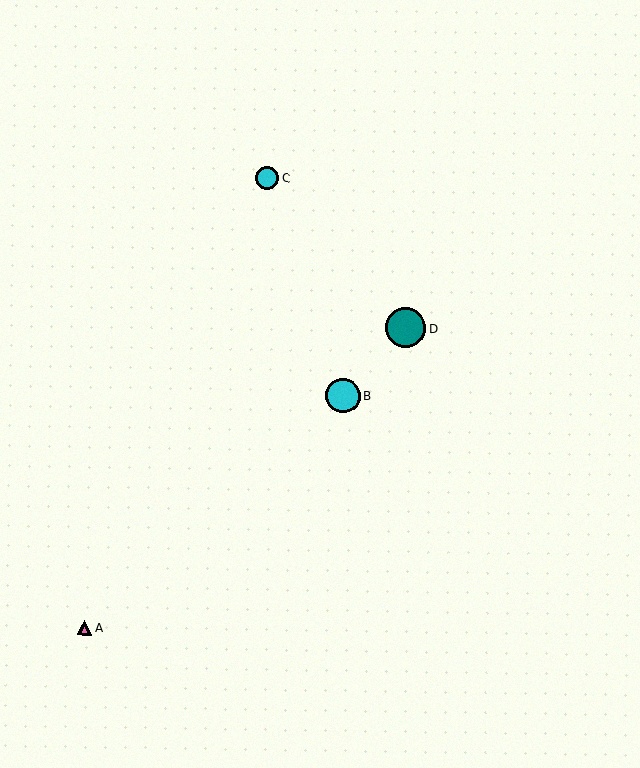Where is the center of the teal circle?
The center of the teal circle is at (406, 328).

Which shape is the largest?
The teal circle (labeled D) is the largest.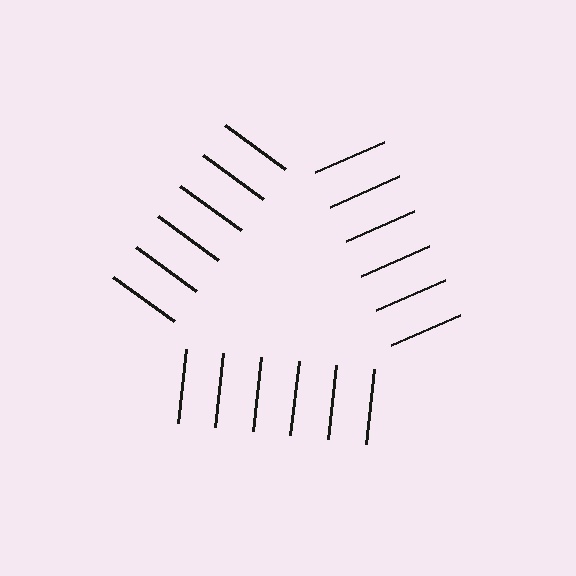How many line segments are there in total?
18 — 6 along each of the 3 edges.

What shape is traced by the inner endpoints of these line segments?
An illusory triangle — the line segments terminate on its edges but no continuous stroke is drawn.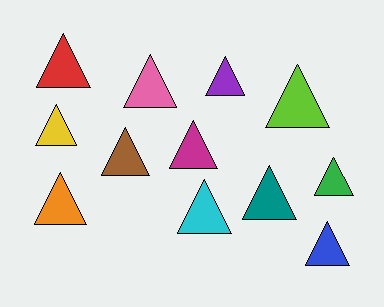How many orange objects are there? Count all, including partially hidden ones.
There is 1 orange object.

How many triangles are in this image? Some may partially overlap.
There are 12 triangles.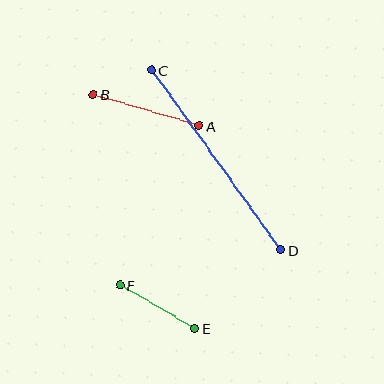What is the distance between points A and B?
The distance is approximately 110 pixels.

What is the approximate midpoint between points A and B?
The midpoint is at approximately (146, 110) pixels.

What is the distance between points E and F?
The distance is approximately 86 pixels.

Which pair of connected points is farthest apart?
Points C and D are farthest apart.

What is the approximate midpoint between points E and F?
The midpoint is at approximately (157, 307) pixels.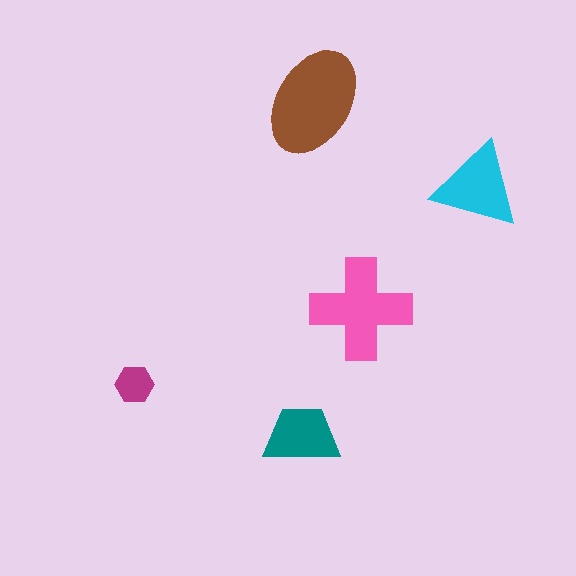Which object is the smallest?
The magenta hexagon.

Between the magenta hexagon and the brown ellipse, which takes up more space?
The brown ellipse.